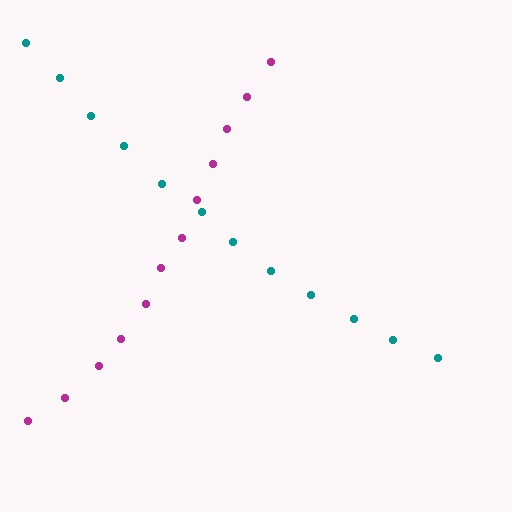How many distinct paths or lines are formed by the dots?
There are 2 distinct paths.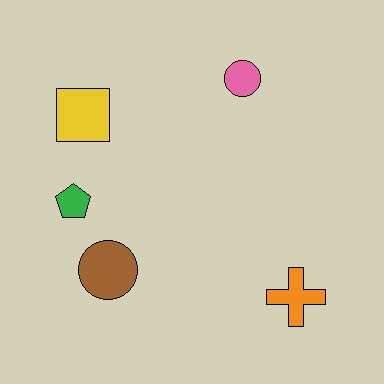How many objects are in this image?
There are 5 objects.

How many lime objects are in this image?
There are no lime objects.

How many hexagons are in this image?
There are no hexagons.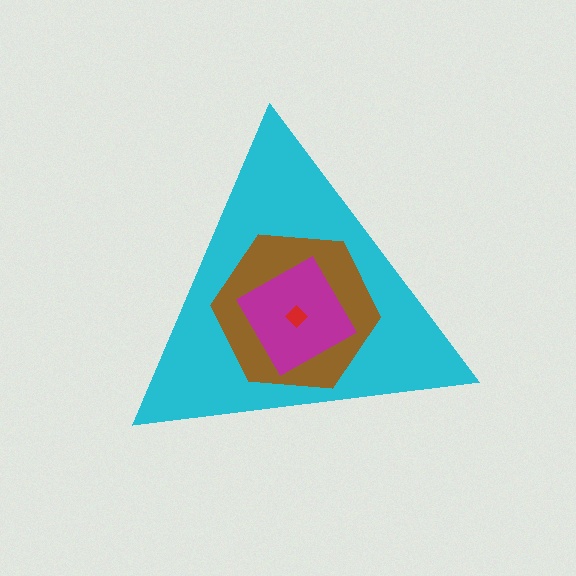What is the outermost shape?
The cyan triangle.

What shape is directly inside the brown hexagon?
The magenta square.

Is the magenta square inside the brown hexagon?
Yes.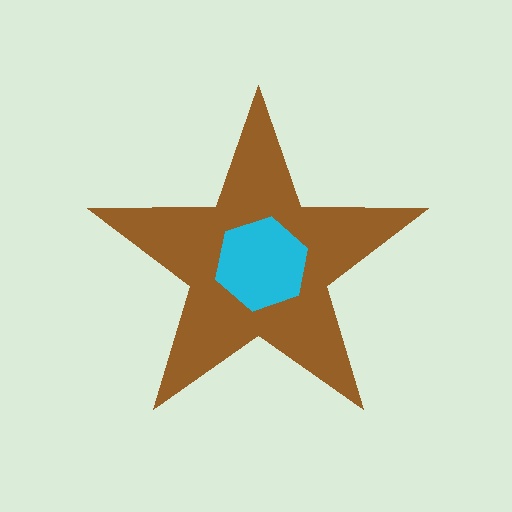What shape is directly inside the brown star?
The cyan hexagon.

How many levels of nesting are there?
2.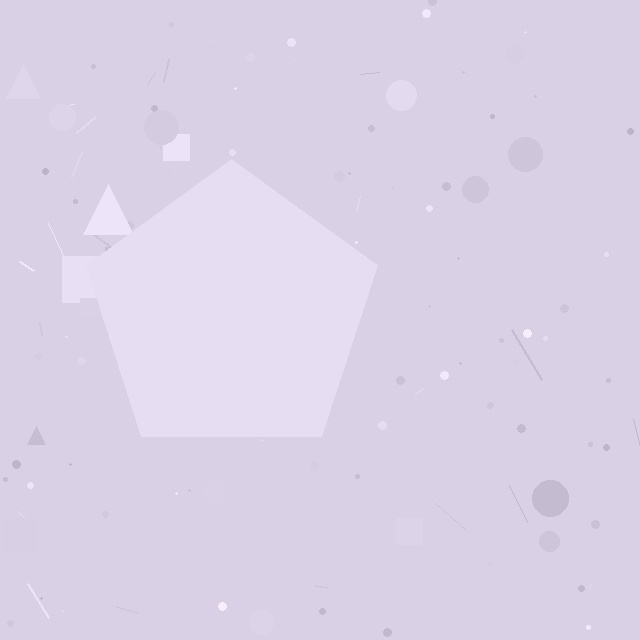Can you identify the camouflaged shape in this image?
The camouflaged shape is a pentagon.